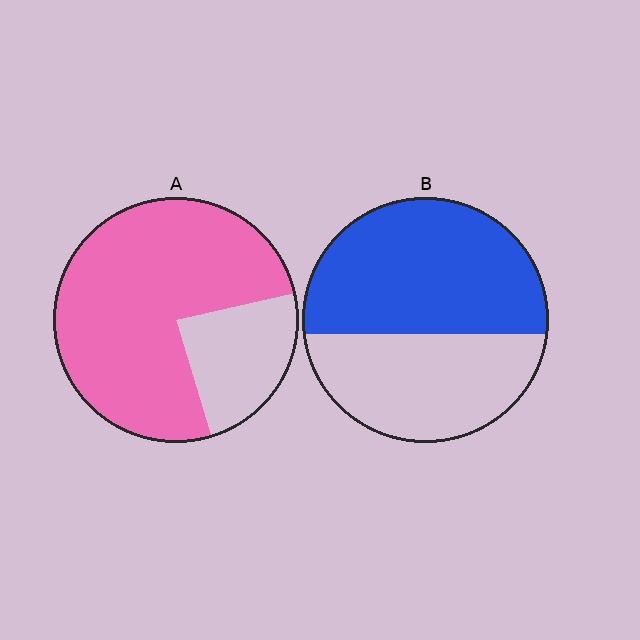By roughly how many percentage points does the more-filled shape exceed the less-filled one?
By roughly 20 percentage points (A over B).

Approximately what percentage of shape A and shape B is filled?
A is approximately 75% and B is approximately 55%.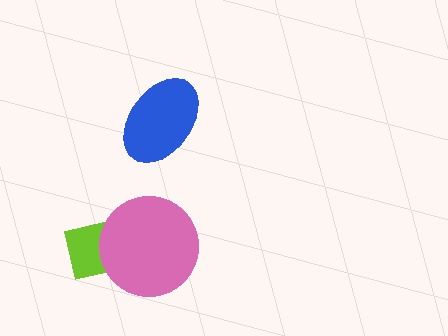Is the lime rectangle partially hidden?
Yes, it is partially covered by another shape.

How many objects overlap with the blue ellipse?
0 objects overlap with the blue ellipse.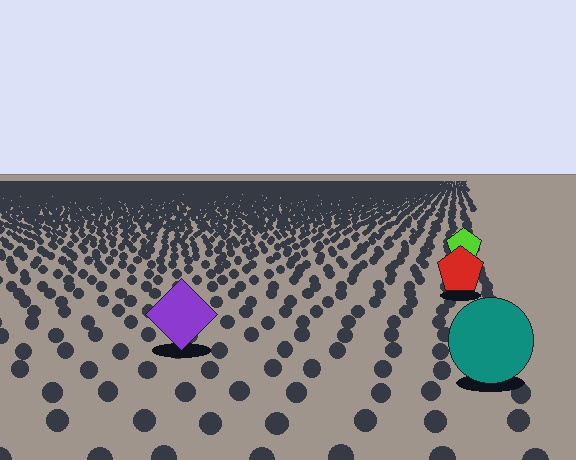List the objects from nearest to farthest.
From nearest to farthest: the teal circle, the purple diamond, the red pentagon, the lime pentagon.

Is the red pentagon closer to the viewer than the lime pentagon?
Yes. The red pentagon is closer — you can tell from the texture gradient: the ground texture is coarser near it.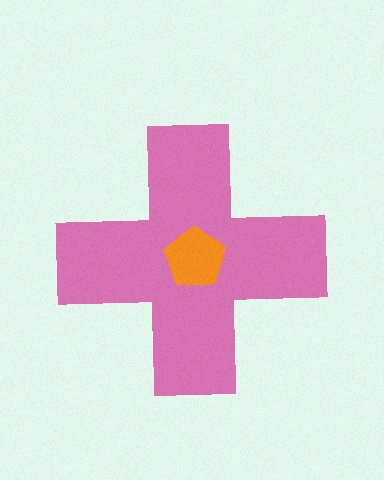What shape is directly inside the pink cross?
The orange pentagon.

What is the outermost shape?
The pink cross.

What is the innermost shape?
The orange pentagon.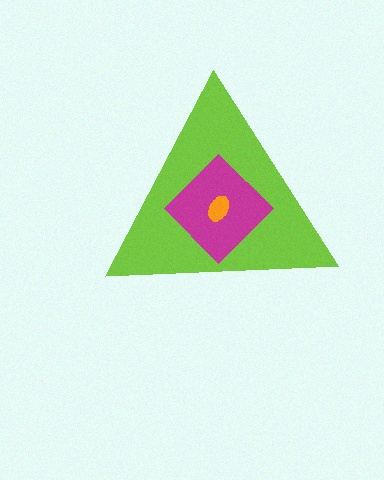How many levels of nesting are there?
3.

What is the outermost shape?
The lime triangle.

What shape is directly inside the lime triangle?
The magenta diamond.